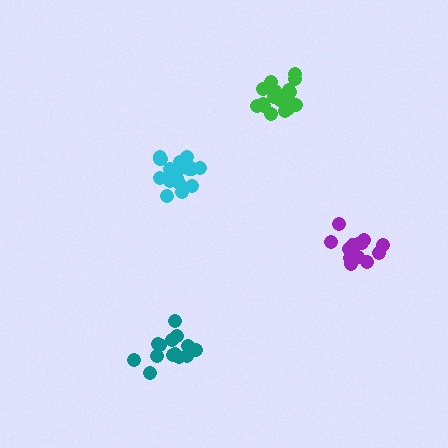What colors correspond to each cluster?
The clusters are colored: cyan, purple, teal, green.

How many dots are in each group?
Group 1: 20 dots, Group 2: 16 dots, Group 3: 14 dots, Group 4: 19 dots (69 total).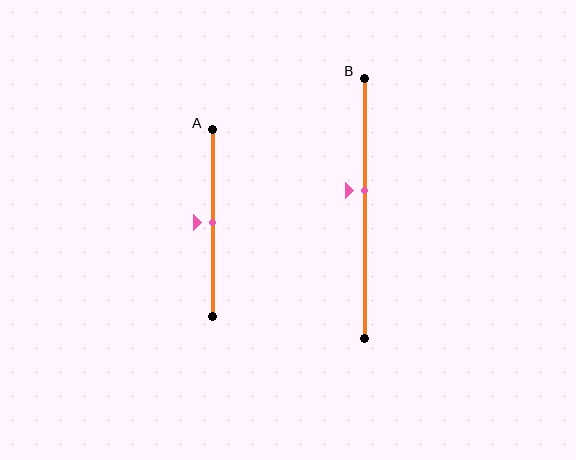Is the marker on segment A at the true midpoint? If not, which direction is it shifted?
Yes, the marker on segment A is at the true midpoint.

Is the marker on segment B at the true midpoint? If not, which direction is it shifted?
No, the marker on segment B is shifted upward by about 7% of the segment length.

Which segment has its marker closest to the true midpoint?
Segment A has its marker closest to the true midpoint.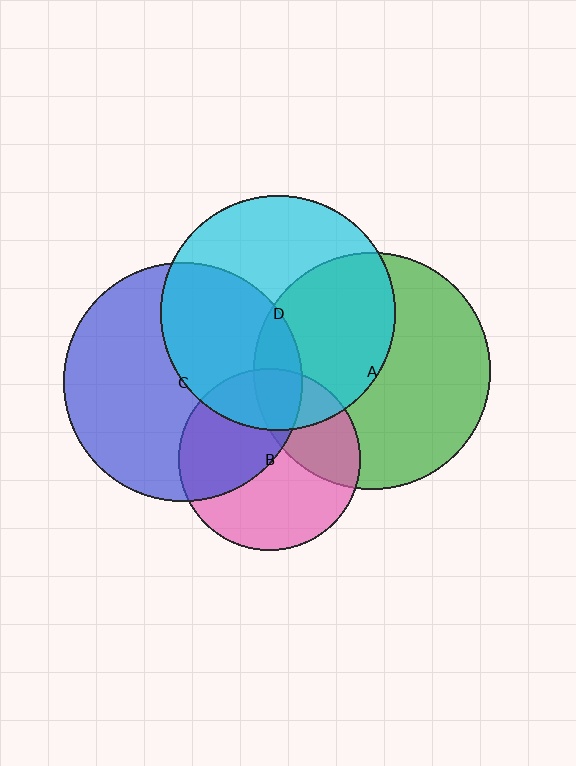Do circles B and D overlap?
Yes.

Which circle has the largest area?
Circle C (blue).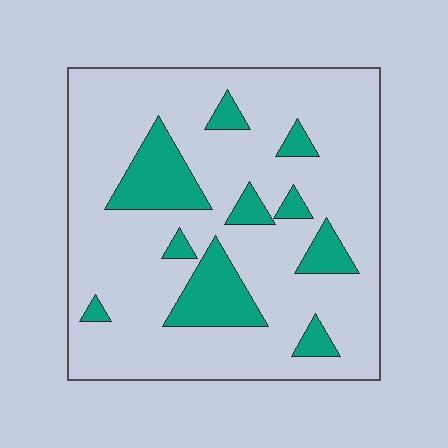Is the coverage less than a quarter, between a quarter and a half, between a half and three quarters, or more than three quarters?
Less than a quarter.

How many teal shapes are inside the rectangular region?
10.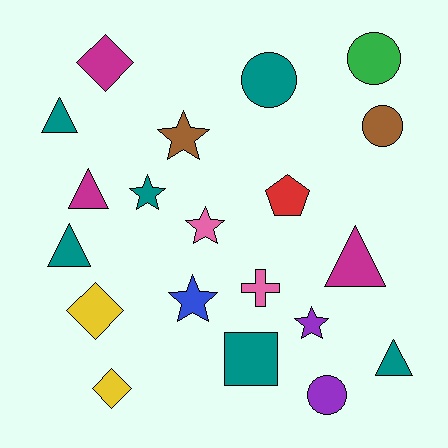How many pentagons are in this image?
There is 1 pentagon.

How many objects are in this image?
There are 20 objects.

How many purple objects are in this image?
There are 2 purple objects.